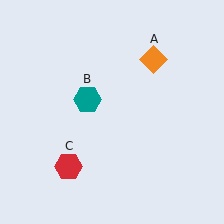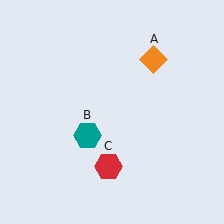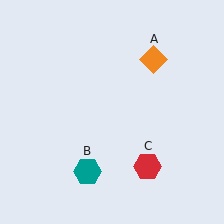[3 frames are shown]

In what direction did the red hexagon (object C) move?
The red hexagon (object C) moved right.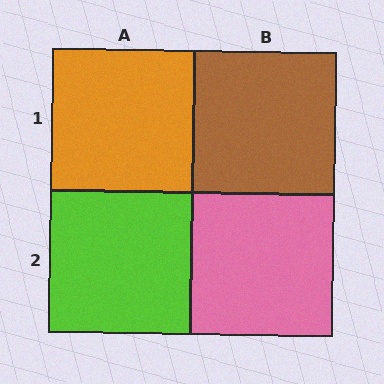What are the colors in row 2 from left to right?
Lime, pink.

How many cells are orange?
1 cell is orange.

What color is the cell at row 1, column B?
Brown.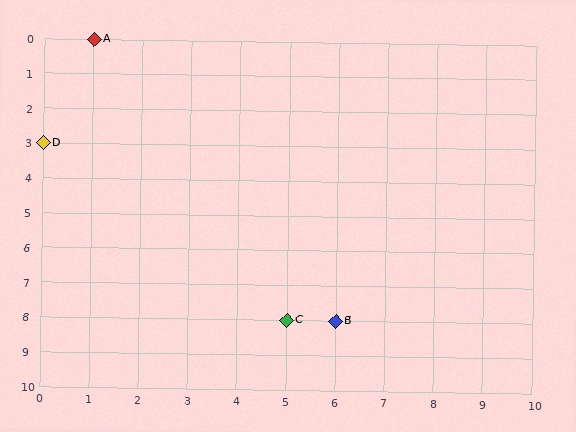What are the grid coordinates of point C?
Point C is at grid coordinates (5, 8).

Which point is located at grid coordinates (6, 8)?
Point B is at (6, 8).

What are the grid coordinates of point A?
Point A is at grid coordinates (1, 0).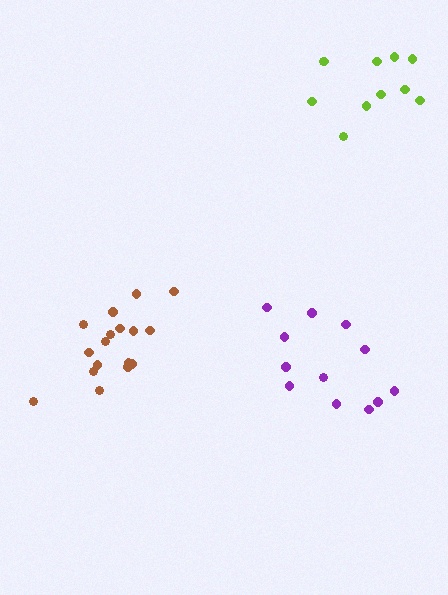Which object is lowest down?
The purple cluster is bottommost.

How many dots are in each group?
Group 1: 17 dots, Group 2: 12 dots, Group 3: 11 dots (40 total).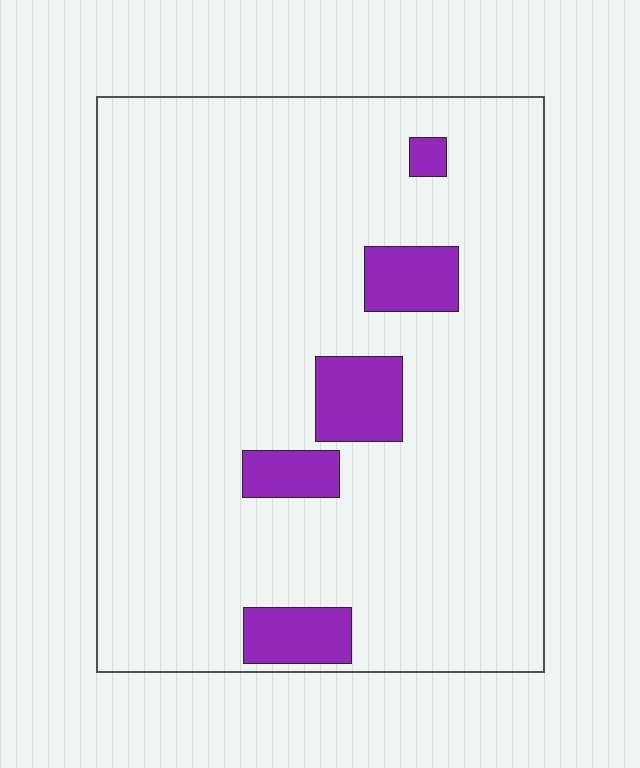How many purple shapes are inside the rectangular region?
5.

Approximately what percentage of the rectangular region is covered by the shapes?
Approximately 10%.